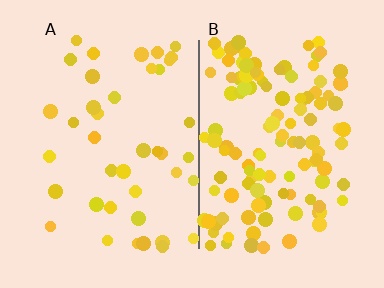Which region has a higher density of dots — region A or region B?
B (the right).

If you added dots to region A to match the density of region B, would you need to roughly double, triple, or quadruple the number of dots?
Approximately triple.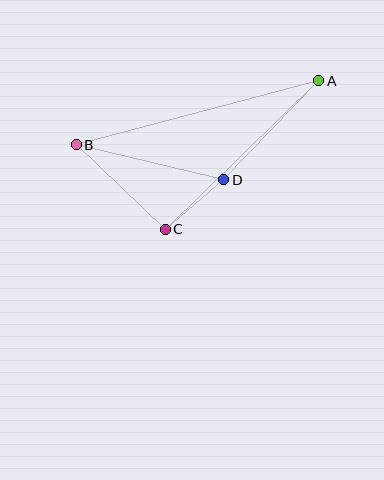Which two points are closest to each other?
Points C and D are closest to each other.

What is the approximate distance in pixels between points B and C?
The distance between B and C is approximately 123 pixels.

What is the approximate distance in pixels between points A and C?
The distance between A and C is approximately 214 pixels.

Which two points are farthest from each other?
Points A and B are farthest from each other.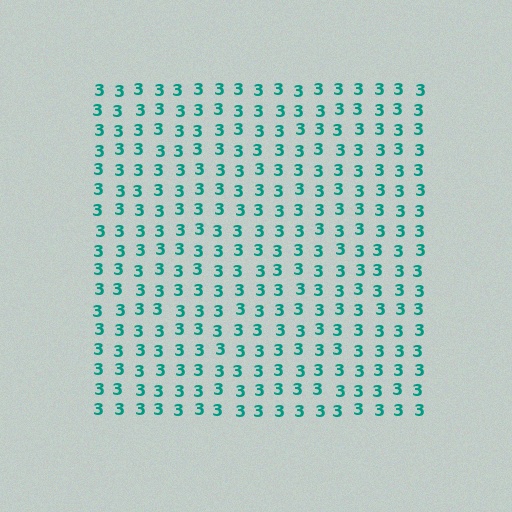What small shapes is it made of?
It is made of small digit 3's.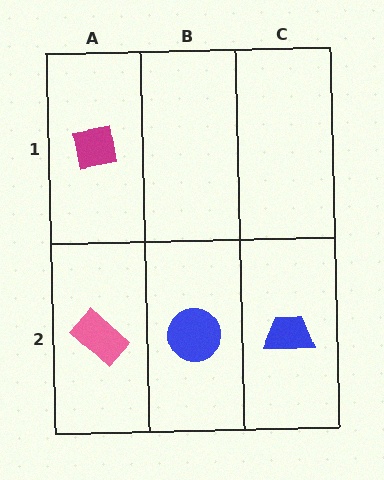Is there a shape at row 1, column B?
No, that cell is empty.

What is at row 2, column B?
A blue circle.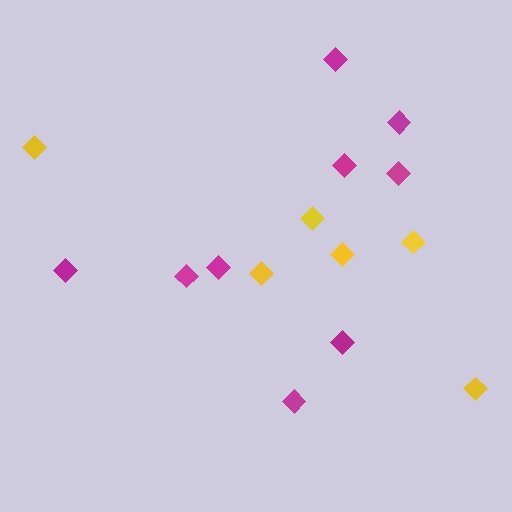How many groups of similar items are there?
There are 2 groups: one group of yellow diamonds (6) and one group of magenta diamonds (9).